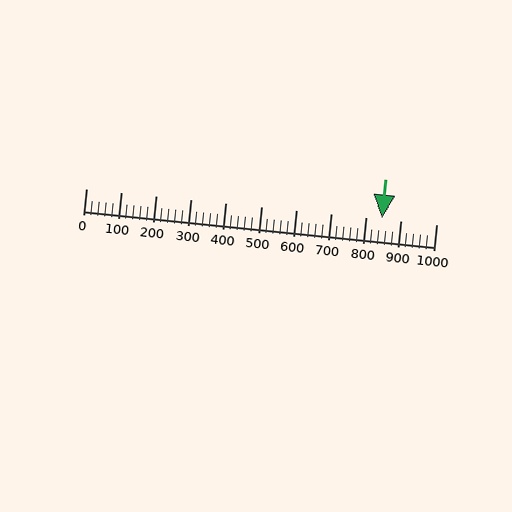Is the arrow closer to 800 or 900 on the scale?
The arrow is closer to 800.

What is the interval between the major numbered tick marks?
The major tick marks are spaced 100 units apart.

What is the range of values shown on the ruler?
The ruler shows values from 0 to 1000.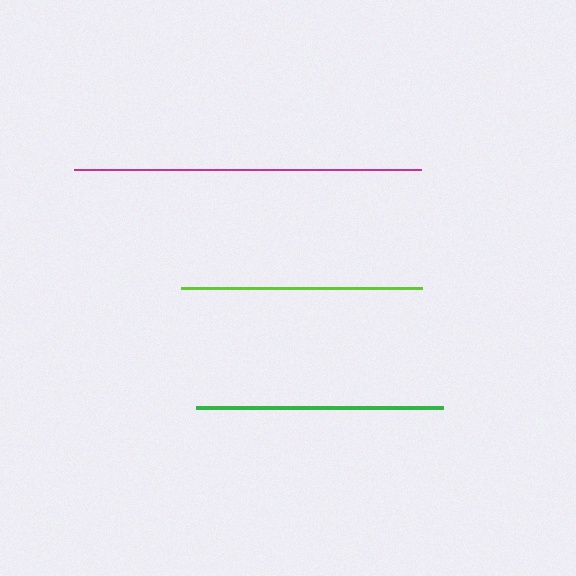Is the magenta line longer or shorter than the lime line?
The magenta line is longer than the lime line.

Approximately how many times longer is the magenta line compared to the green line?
The magenta line is approximately 1.4 times the length of the green line.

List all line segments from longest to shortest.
From longest to shortest: magenta, green, lime.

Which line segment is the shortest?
The lime line is the shortest at approximately 241 pixels.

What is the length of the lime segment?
The lime segment is approximately 241 pixels long.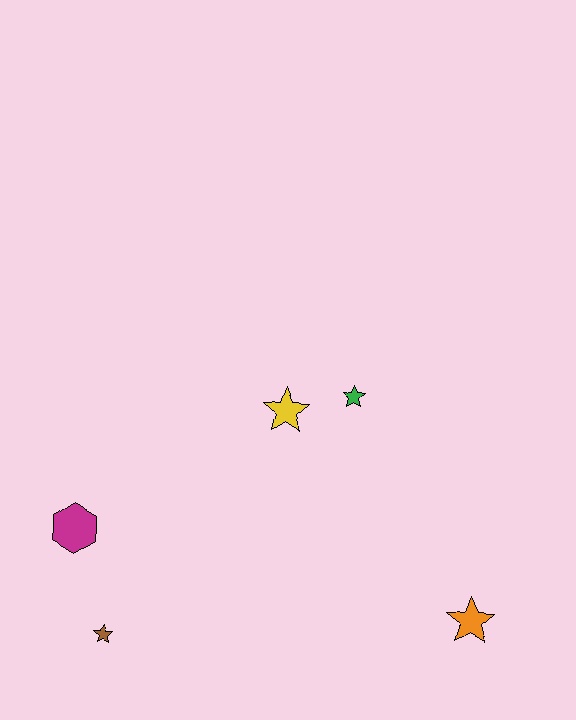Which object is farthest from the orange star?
The magenta hexagon is farthest from the orange star.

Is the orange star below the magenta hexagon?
Yes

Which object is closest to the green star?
The yellow star is closest to the green star.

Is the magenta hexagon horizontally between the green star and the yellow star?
No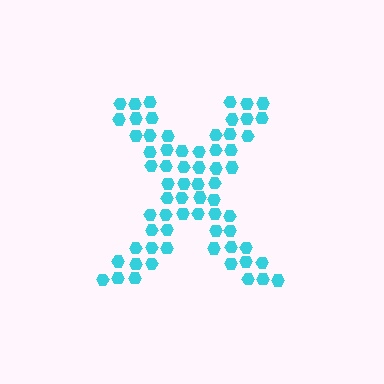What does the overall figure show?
The overall figure shows the letter X.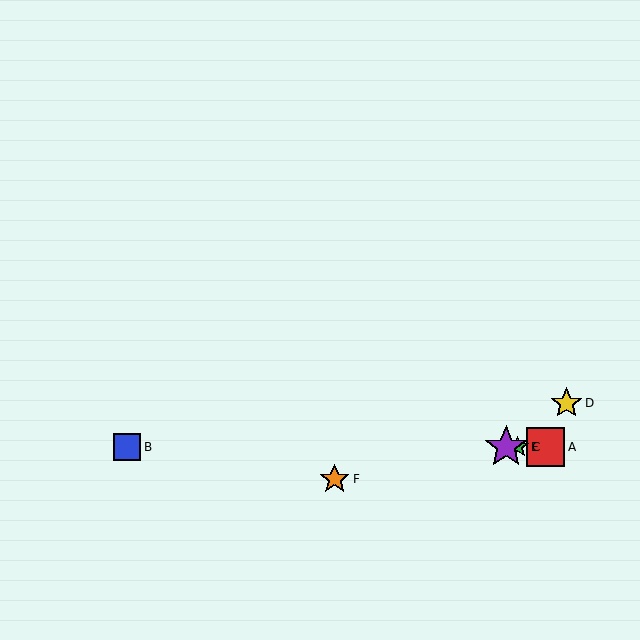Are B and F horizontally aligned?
No, B is at y≈447 and F is at y≈479.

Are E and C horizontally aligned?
Yes, both are at y≈447.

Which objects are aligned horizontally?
Objects A, B, C, E are aligned horizontally.